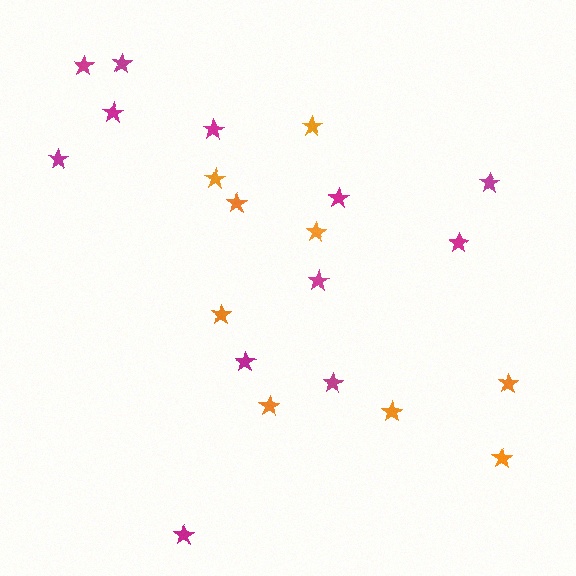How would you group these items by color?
There are 2 groups: one group of magenta stars (12) and one group of orange stars (9).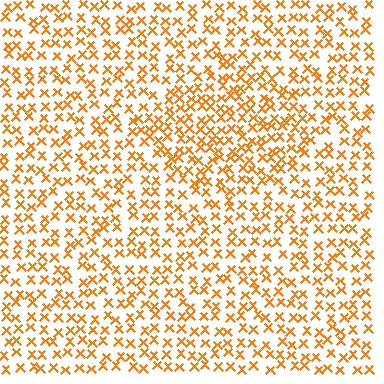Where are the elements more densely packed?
The elements are more densely packed inside the diamond boundary.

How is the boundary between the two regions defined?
The boundary is defined by a change in element density (approximately 1.5x ratio). All elements are the same color, size, and shape.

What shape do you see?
I see a diamond.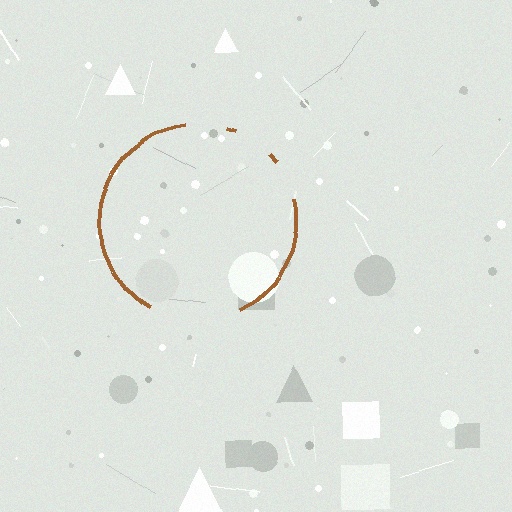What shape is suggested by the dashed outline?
The dashed outline suggests a circle.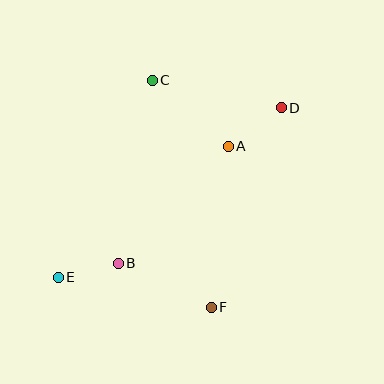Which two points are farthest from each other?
Points D and E are farthest from each other.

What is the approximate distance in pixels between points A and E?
The distance between A and E is approximately 215 pixels.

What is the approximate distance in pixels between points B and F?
The distance between B and F is approximately 103 pixels.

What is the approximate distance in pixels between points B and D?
The distance between B and D is approximately 225 pixels.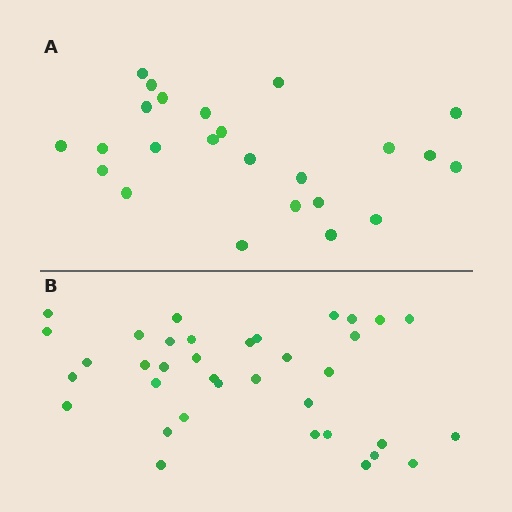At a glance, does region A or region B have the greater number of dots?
Region B (the bottom region) has more dots.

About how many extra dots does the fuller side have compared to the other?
Region B has roughly 12 or so more dots than region A.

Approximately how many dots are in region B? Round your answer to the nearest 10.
About 40 dots. (The exact count is 36, which rounds to 40.)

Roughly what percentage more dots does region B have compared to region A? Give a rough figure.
About 50% more.